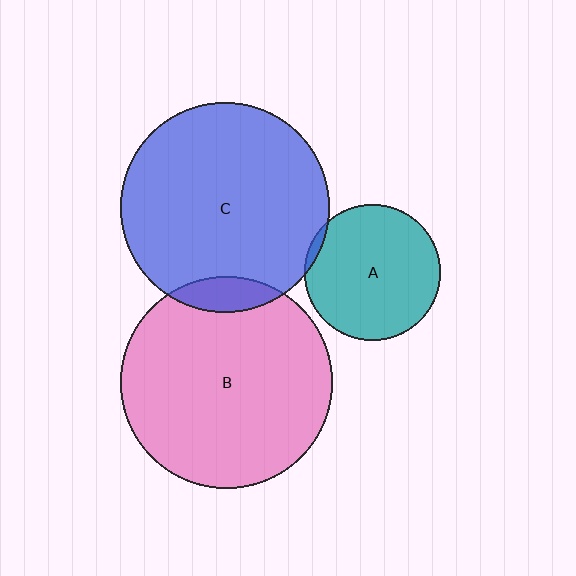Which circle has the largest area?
Circle B (pink).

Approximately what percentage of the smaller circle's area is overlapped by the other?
Approximately 10%.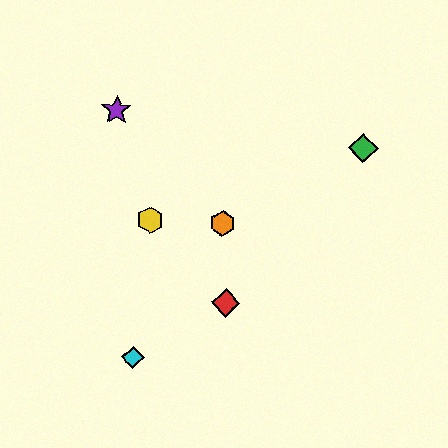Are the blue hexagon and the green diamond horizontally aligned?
No, the blue hexagon is at y≈223 and the green diamond is at y≈148.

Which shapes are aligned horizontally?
The blue hexagon, the yellow hexagon, the orange hexagon are aligned horizontally.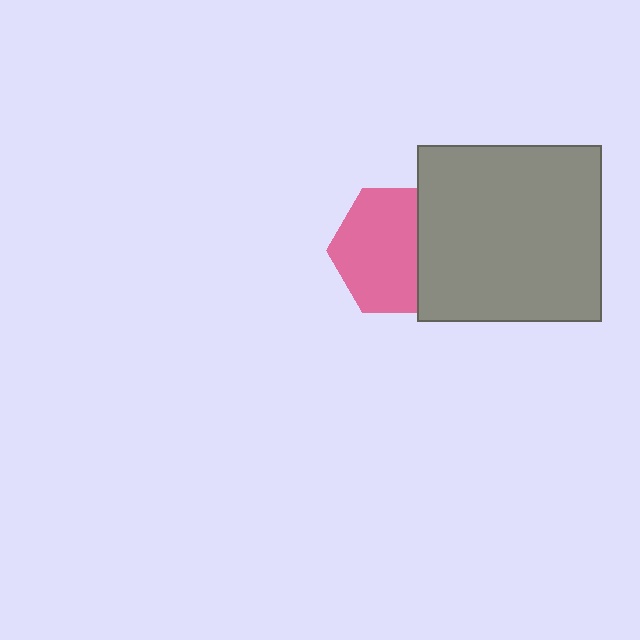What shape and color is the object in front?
The object in front is a gray rectangle.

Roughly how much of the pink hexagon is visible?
Most of it is visible (roughly 68%).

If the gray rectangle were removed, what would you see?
You would see the complete pink hexagon.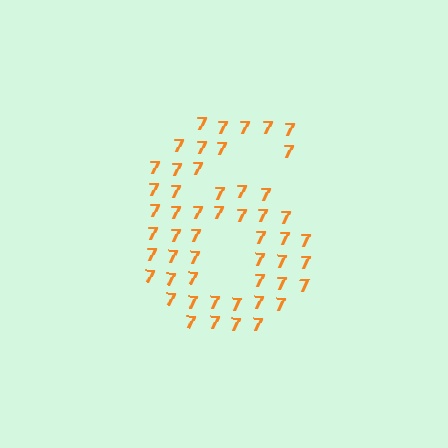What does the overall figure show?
The overall figure shows the digit 6.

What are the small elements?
The small elements are digit 7's.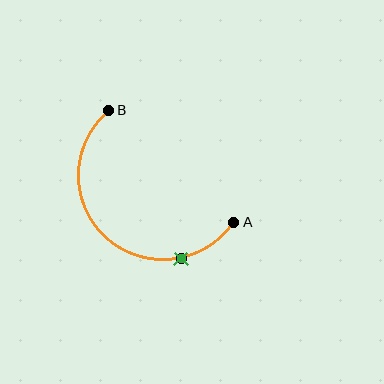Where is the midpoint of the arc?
The arc midpoint is the point on the curve farthest from the straight line joining A and B. It sits below and to the left of that line.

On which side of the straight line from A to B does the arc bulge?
The arc bulges below and to the left of the straight line connecting A and B.